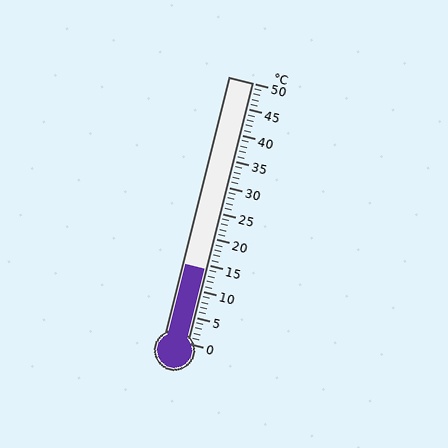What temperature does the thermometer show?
The thermometer shows approximately 14°C.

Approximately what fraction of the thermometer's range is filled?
The thermometer is filled to approximately 30% of its range.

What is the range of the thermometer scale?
The thermometer scale ranges from 0°C to 50°C.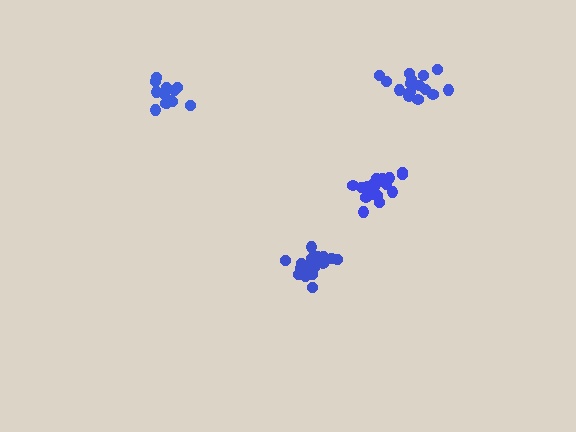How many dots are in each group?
Group 1: 15 dots, Group 2: 13 dots, Group 3: 18 dots, Group 4: 18 dots (64 total).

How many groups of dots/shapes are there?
There are 4 groups.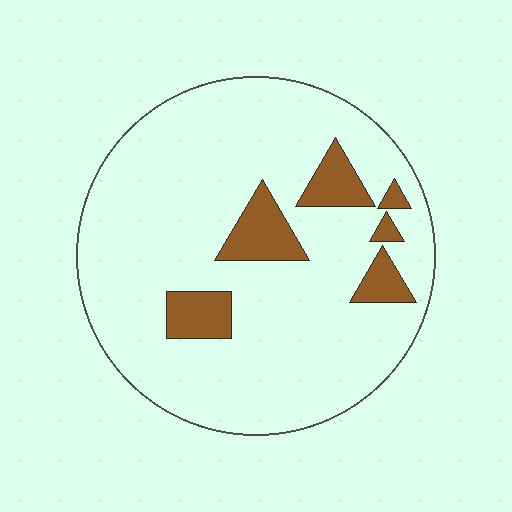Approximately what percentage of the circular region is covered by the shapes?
Approximately 15%.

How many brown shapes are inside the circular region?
6.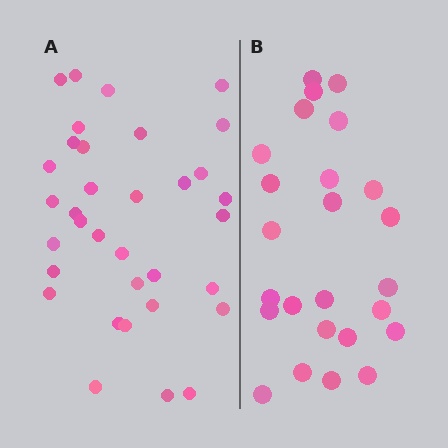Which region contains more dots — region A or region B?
Region A (the left region) has more dots.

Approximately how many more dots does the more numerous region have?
Region A has roughly 8 or so more dots than region B.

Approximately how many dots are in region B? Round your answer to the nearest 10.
About 20 dots. (The exact count is 25, which rounds to 20.)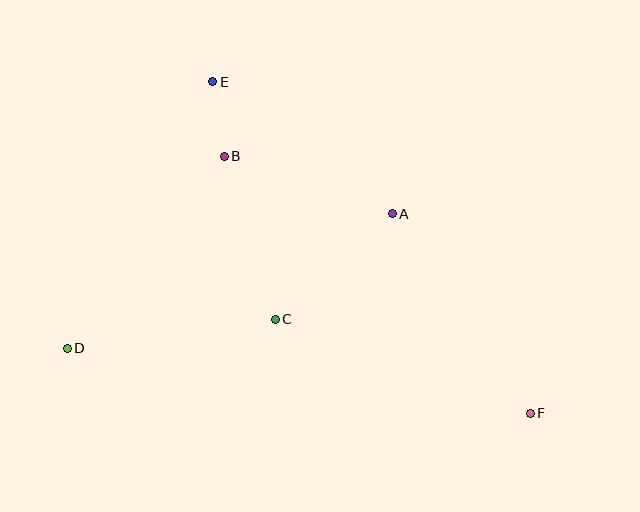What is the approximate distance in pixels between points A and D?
The distance between A and D is approximately 352 pixels.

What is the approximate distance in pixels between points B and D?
The distance between B and D is approximately 248 pixels.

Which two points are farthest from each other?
Points D and F are farthest from each other.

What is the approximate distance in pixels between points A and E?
The distance between A and E is approximately 223 pixels.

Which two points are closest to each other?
Points B and E are closest to each other.